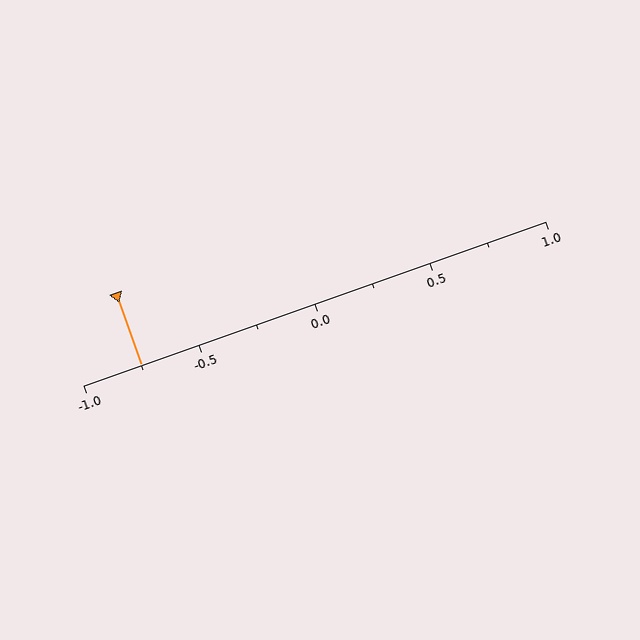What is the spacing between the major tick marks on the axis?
The major ticks are spaced 0.5 apart.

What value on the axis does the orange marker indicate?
The marker indicates approximately -0.75.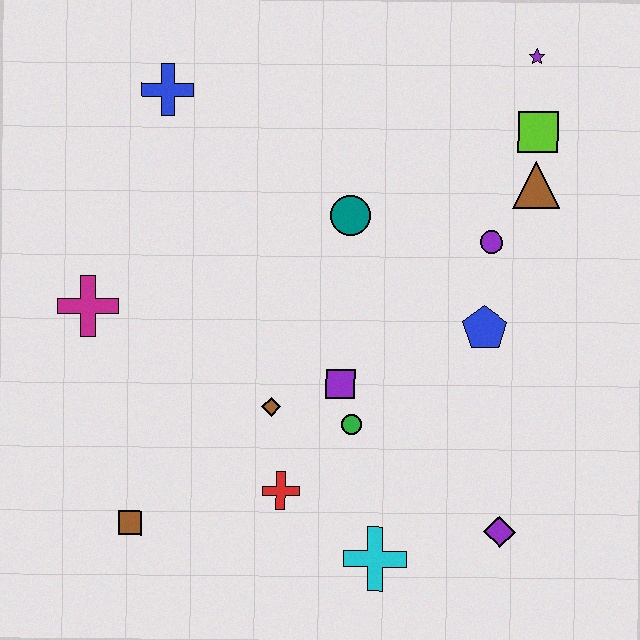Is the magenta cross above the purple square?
Yes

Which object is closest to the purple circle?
The brown triangle is closest to the purple circle.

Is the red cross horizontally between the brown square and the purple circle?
Yes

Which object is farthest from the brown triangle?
The brown square is farthest from the brown triangle.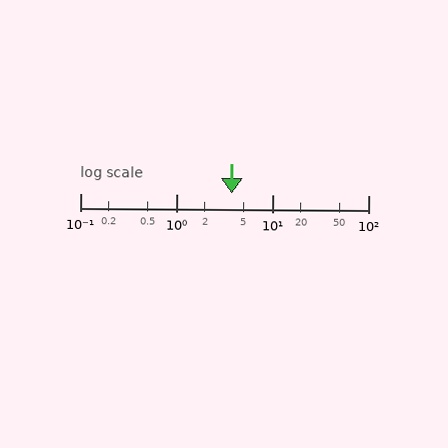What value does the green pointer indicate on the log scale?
The pointer indicates approximately 3.8.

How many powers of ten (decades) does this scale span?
The scale spans 3 decades, from 0.1 to 100.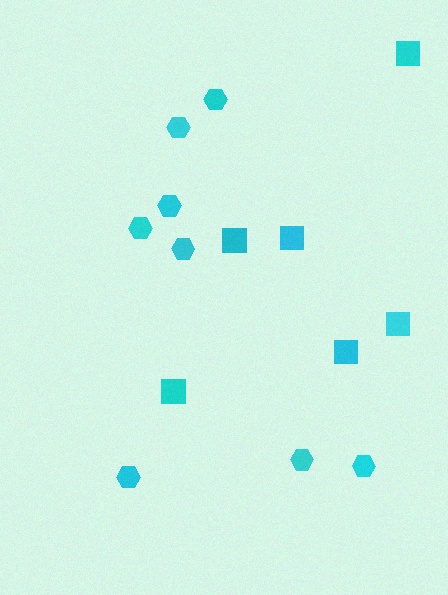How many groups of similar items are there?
There are 2 groups: one group of squares (6) and one group of hexagons (8).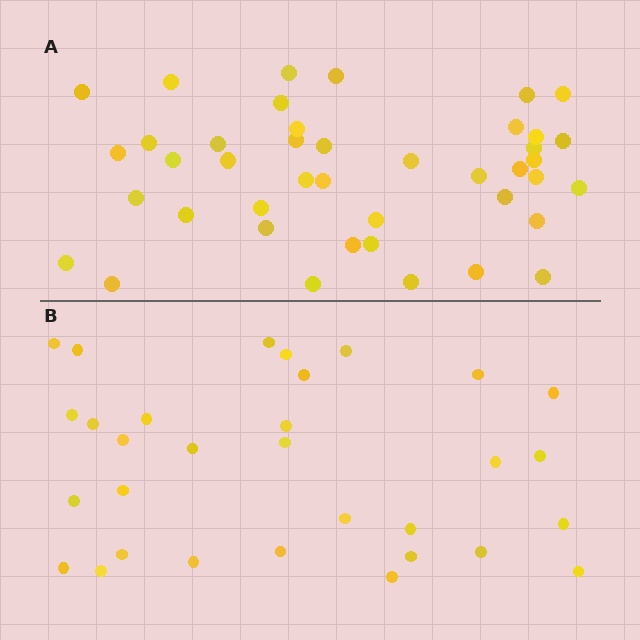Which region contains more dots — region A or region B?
Region A (the top region) has more dots.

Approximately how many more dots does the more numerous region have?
Region A has roughly 12 or so more dots than region B.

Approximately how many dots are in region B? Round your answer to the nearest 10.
About 30 dots. (The exact count is 31, which rounds to 30.)